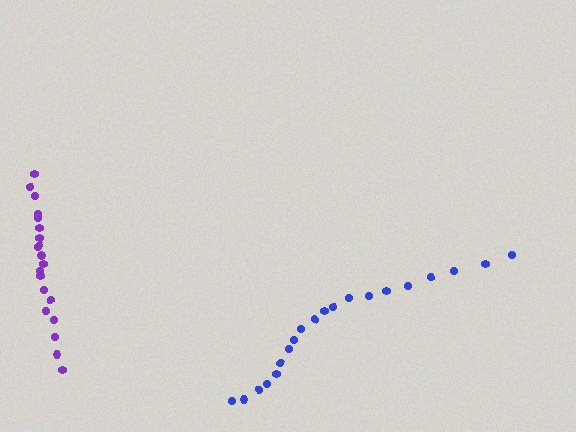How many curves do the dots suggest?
There are 2 distinct paths.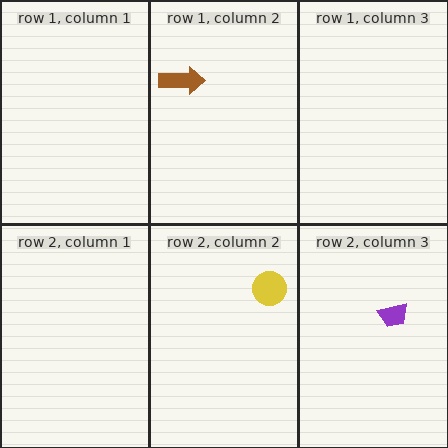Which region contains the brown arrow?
The row 1, column 2 region.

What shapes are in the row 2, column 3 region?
The purple trapezoid.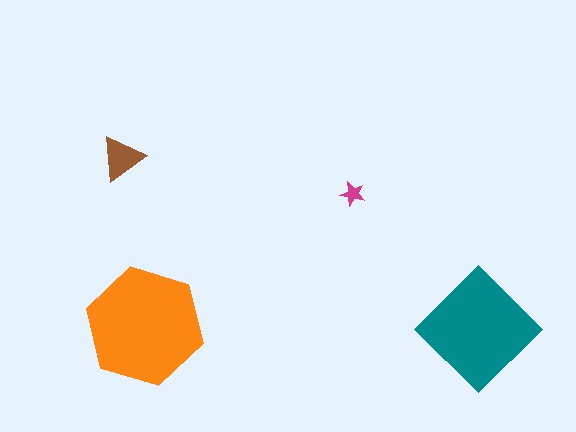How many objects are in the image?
There are 4 objects in the image.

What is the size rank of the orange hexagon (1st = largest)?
1st.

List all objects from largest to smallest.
The orange hexagon, the teal diamond, the brown triangle, the magenta star.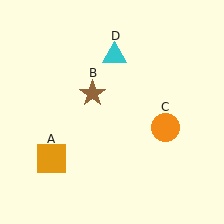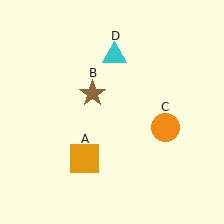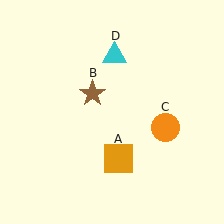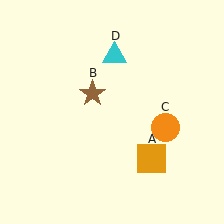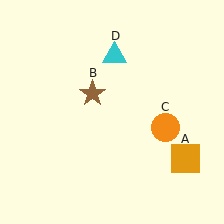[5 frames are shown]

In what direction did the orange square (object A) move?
The orange square (object A) moved right.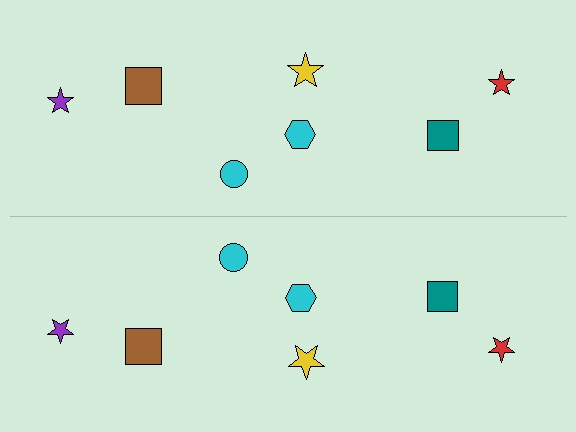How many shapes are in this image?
There are 14 shapes in this image.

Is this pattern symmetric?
Yes, this pattern has bilateral (reflection) symmetry.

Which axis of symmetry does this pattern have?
The pattern has a horizontal axis of symmetry running through the center of the image.